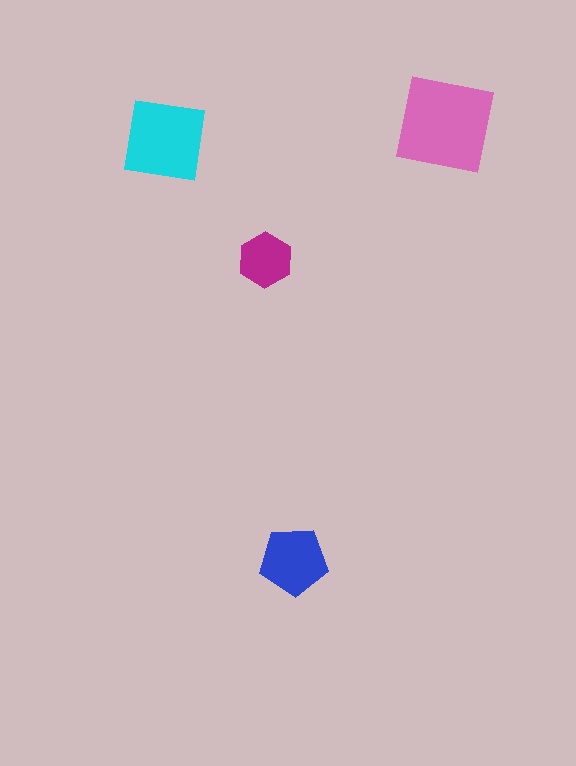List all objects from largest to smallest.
The pink square, the cyan square, the blue pentagon, the magenta hexagon.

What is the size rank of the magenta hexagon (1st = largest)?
4th.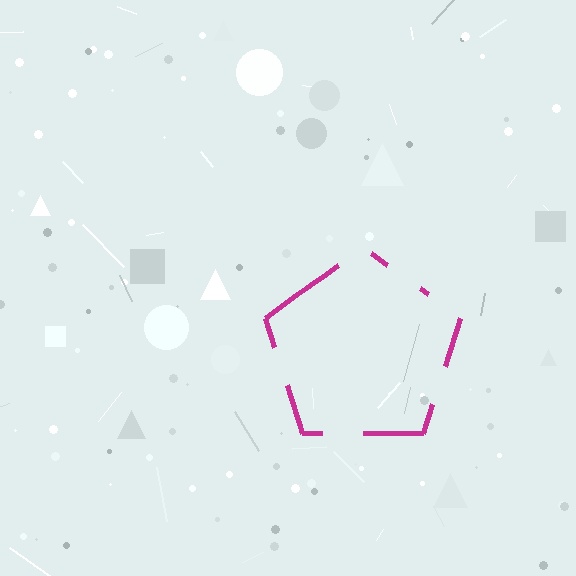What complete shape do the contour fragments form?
The contour fragments form a pentagon.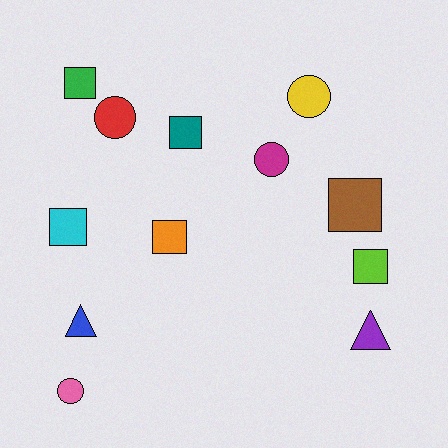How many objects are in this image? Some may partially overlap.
There are 12 objects.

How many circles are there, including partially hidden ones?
There are 4 circles.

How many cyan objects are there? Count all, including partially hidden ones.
There is 1 cyan object.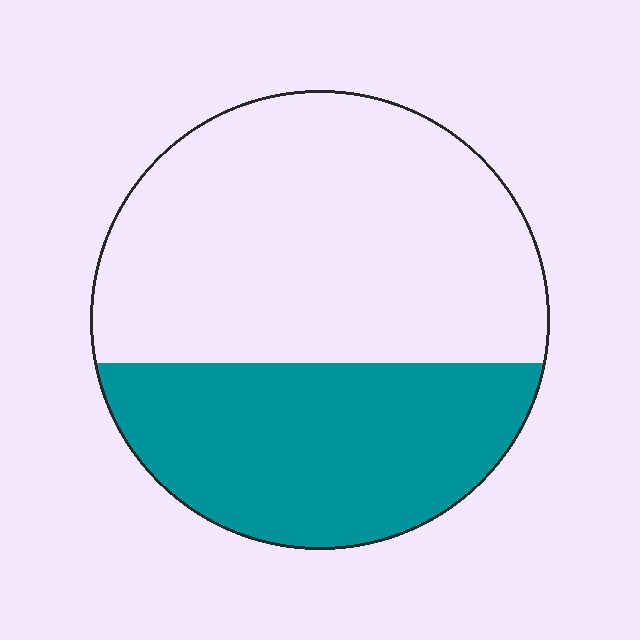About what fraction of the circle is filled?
About three eighths (3/8).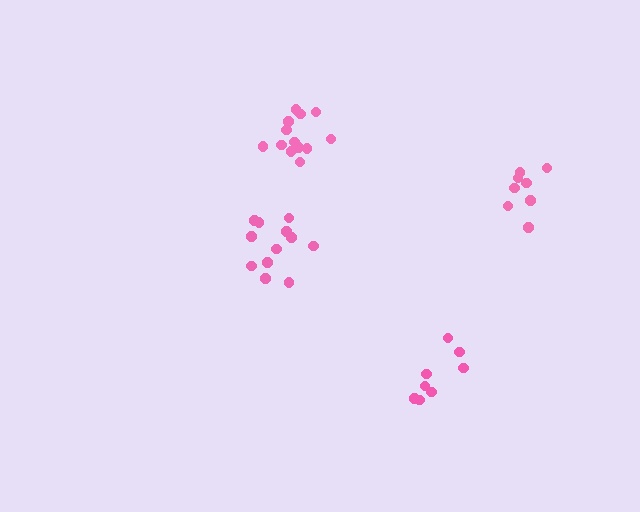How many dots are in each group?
Group 1: 13 dots, Group 2: 8 dots, Group 3: 8 dots, Group 4: 12 dots (41 total).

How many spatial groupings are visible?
There are 4 spatial groupings.